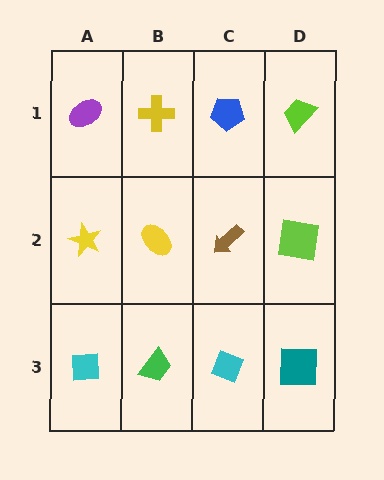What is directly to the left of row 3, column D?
A cyan diamond.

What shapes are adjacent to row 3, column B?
A yellow ellipse (row 2, column B), a cyan square (row 3, column A), a cyan diamond (row 3, column C).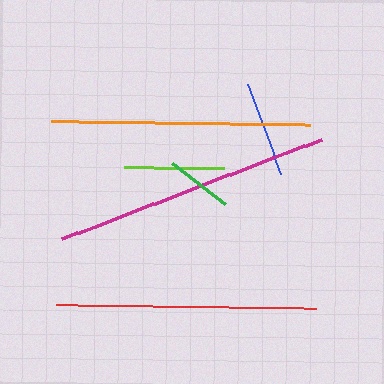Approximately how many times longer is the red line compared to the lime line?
The red line is approximately 2.6 times the length of the lime line.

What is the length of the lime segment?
The lime segment is approximately 100 pixels long.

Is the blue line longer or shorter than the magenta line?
The magenta line is longer than the blue line.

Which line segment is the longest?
The magenta line is the longest at approximately 278 pixels.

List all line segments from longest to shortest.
From longest to shortest: magenta, red, orange, lime, blue, green.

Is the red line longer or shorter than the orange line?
The red line is longer than the orange line.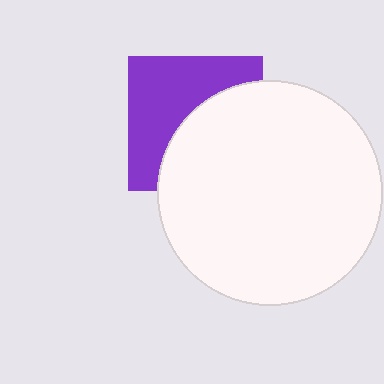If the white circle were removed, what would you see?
You would see the complete purple square.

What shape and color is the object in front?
The object in front is a white circle.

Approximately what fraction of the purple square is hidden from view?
Roughly 49% of the purple square is hidden behind the white circle.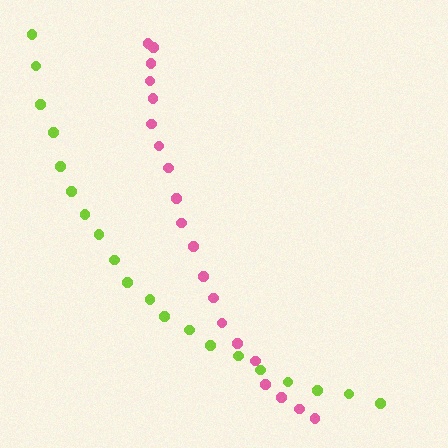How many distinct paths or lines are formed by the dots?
There are 2 distinct paths.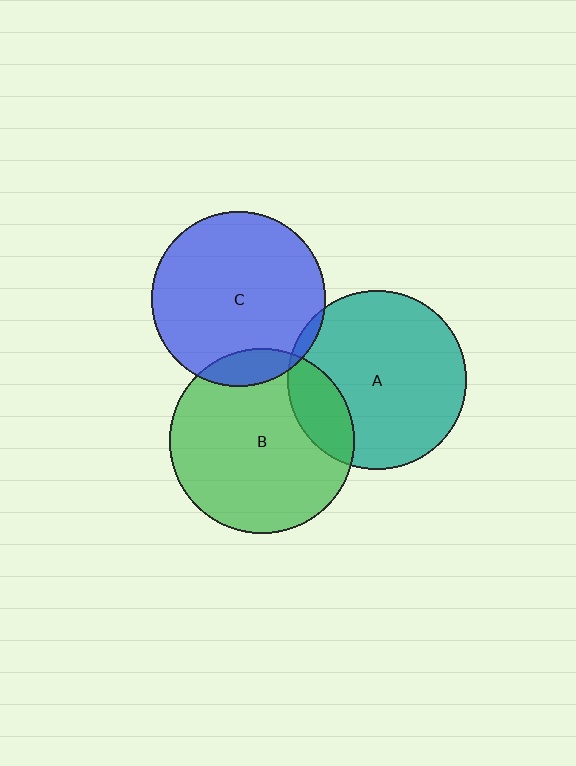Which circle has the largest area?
Circle B (green).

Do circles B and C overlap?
Yes.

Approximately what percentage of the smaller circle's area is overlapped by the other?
Approximately 10%.